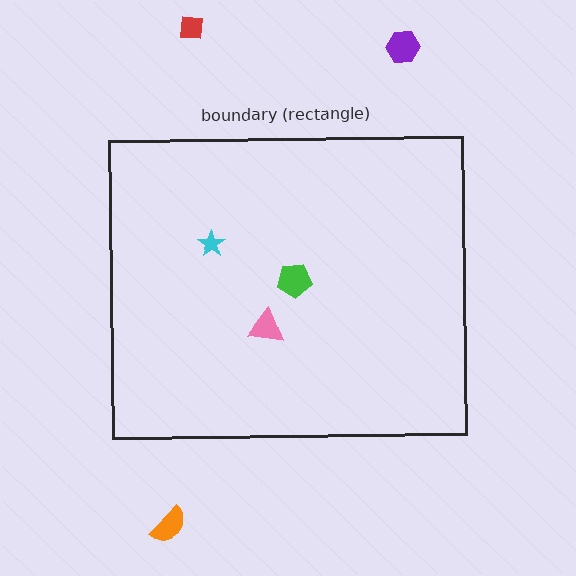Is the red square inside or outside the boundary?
Outside.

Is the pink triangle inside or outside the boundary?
Inside.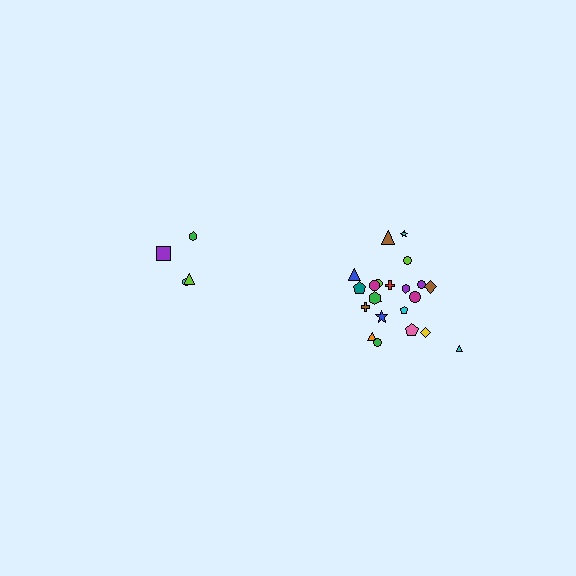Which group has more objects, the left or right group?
The right group.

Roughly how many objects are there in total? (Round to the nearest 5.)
Roughly 25 objects in total.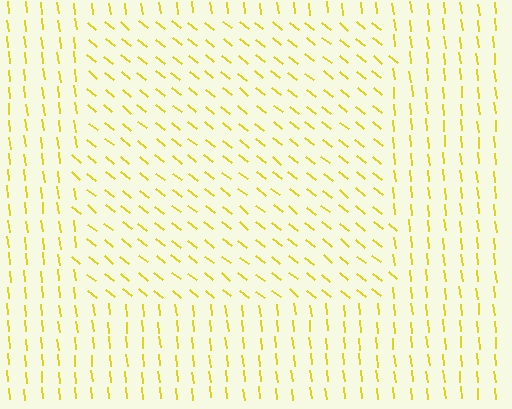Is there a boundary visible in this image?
Yes, there is a texture boundary formed by a change in line orientation.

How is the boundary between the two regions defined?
The boundary is defined purely by a change in line orientation (approximately 45 degrees difference). All lines are the same color and thickness.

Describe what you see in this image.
The image is filled with small yellow line segments. A rectangle region in the image has lines oriented differently from the surrounding lines, creating a visible texture boundary.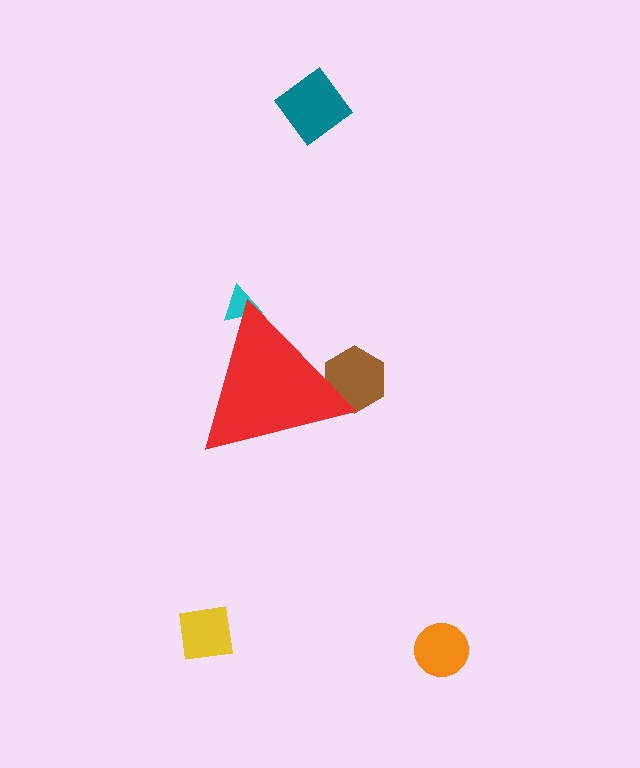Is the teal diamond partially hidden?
No, the teal diamond is fully visible.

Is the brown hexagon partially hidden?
Yes, the brown hexagon is partially hidden behind the red triangle.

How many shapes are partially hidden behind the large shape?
2 shapes are partially hidden.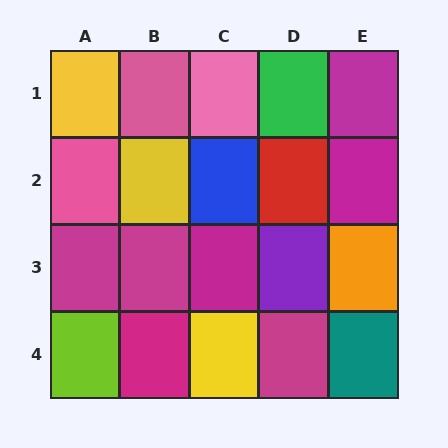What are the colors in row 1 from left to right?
Yellow, pink, pink, green, magenta.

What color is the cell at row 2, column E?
Magenta.